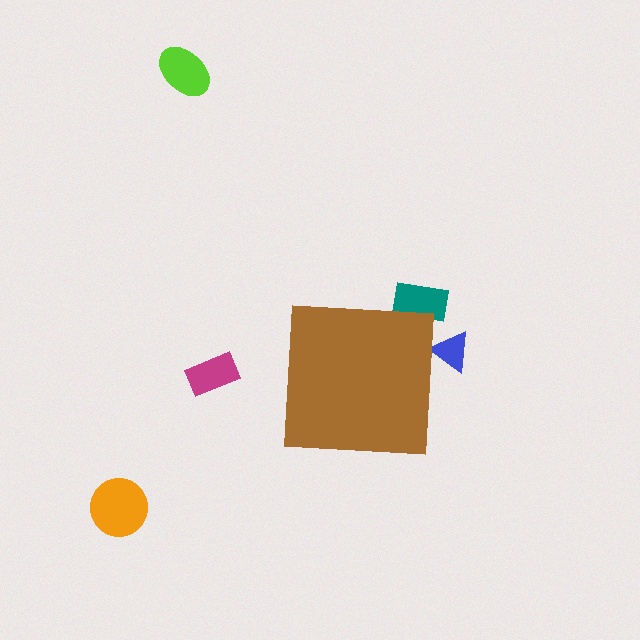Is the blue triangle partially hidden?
Yes, the blue triangle is partially hidden behind the brown square.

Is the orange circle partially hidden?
No, the orange circle is fully visible.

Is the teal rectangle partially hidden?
Yes, the teal rectangle is partially hidden behind the brown square.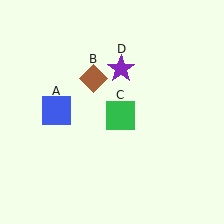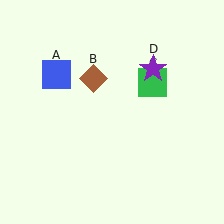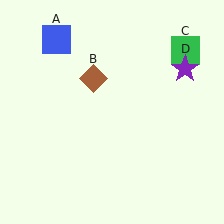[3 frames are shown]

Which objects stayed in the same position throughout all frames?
Brown diamond (object B) remained stationary.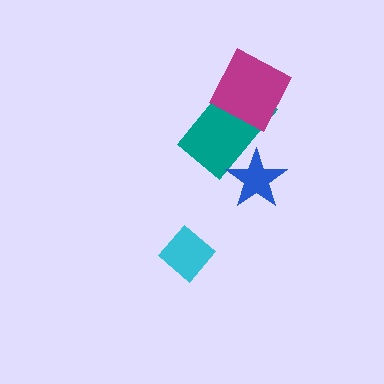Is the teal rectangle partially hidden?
Yes, it is partially covered by another shape.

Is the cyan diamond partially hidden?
No, no other shape covers it.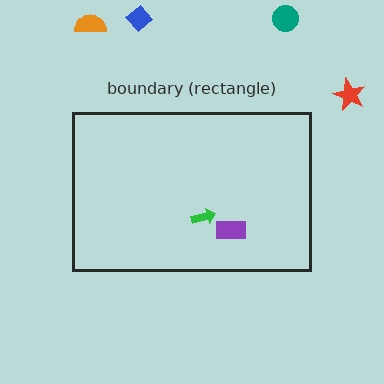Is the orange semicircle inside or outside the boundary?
Outside.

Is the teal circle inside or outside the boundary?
Outside.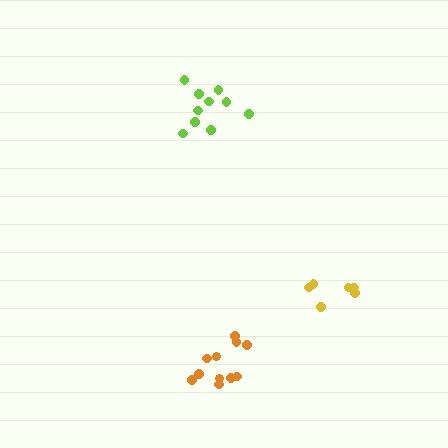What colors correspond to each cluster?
The clusters are colored: orange, lime, yellow.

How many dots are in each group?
Group 1: 11 dots, Group 2: 10 dots, Group 3: 7 dots (28 total).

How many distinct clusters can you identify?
There are 3 distinct clusters.